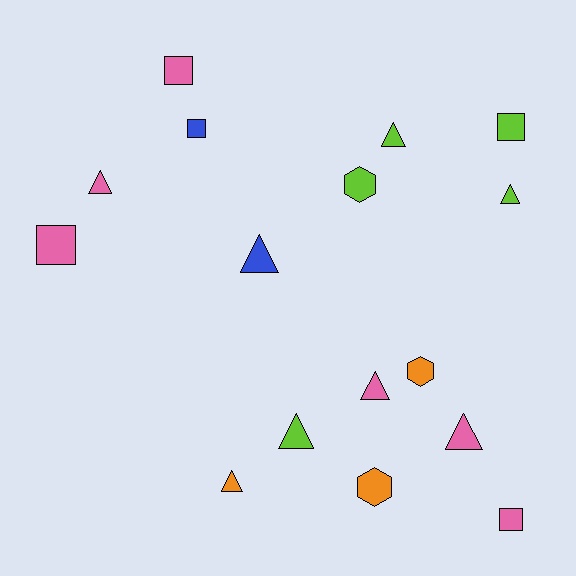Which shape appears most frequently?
Triangle, with 8 objects.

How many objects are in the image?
There are 16 objects.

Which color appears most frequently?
Pink, with 6 objects.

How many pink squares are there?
There are 3 pink squares.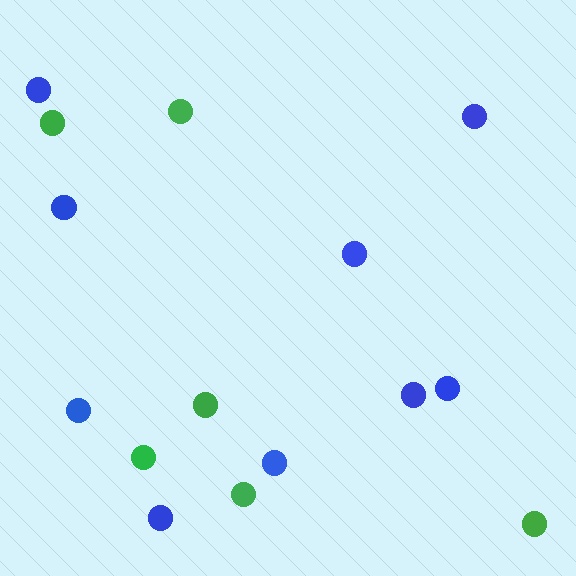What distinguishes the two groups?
There are 2 groups: one group of blue circles (9) and one group of green circles (6).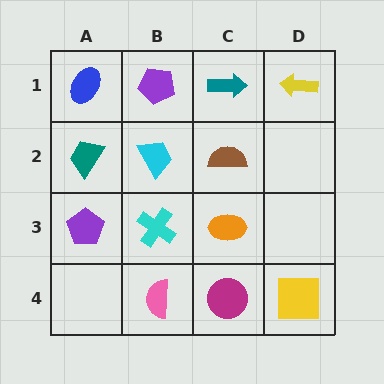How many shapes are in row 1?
4 shapes.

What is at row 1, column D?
A yellow arrow.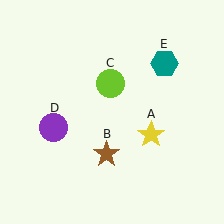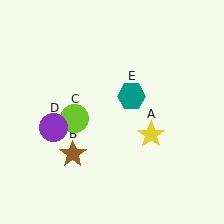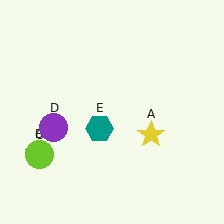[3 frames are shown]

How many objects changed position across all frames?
3 objects changed position: brown star (object B), lime circle (object C), teal hexagon (object E).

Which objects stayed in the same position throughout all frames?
Yellow star (object A) and purple circle (object D) remained stationary.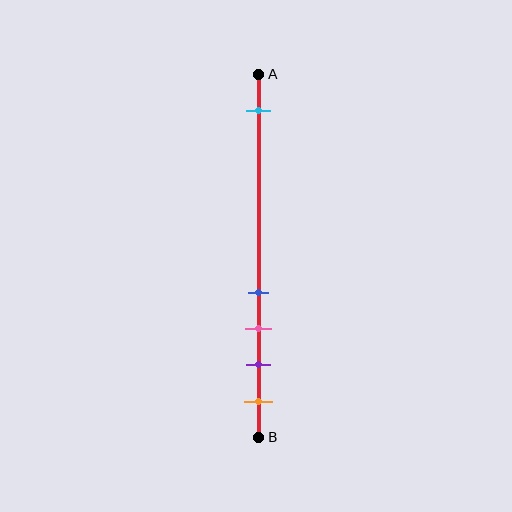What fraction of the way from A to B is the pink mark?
The pink mark is approximately 70% (0.7) of the way from A to B.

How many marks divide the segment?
There are 5 marks dividing the segment.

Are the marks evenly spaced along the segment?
No, the marks are not evenly spaced.